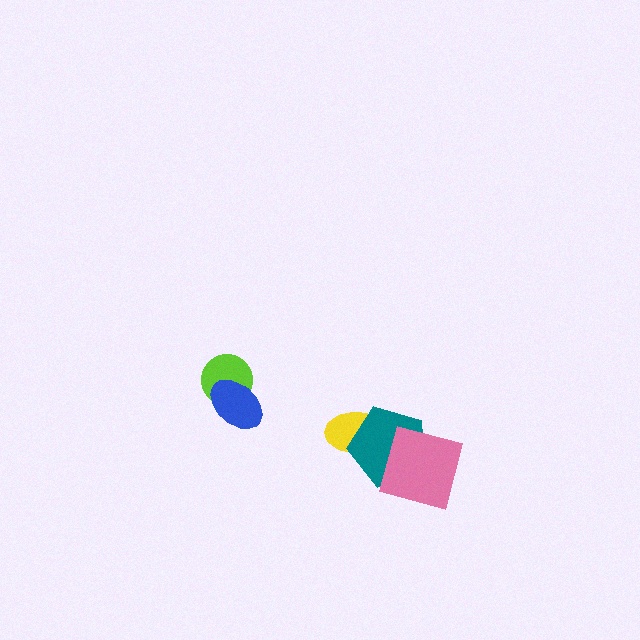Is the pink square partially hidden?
No, no other shape covers it.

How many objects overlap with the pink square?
1 object overlaps with the pink square.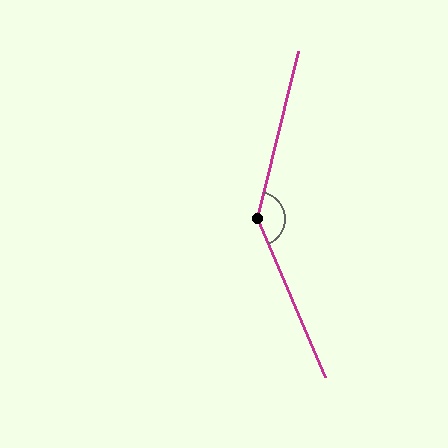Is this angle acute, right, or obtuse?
It is obtuse.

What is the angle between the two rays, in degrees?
Approximately 143 degrees.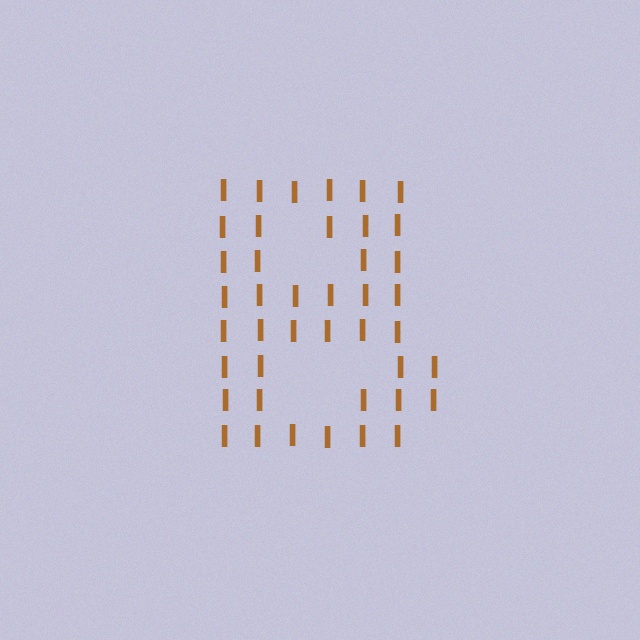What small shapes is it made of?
It is made of small letter I's.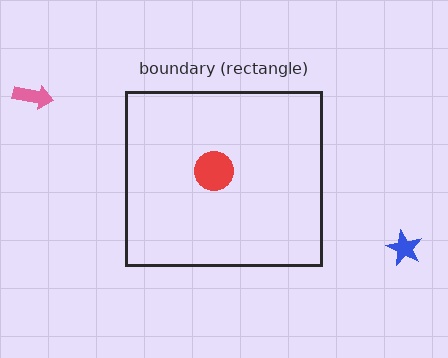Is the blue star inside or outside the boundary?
Outside.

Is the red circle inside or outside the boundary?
Inside.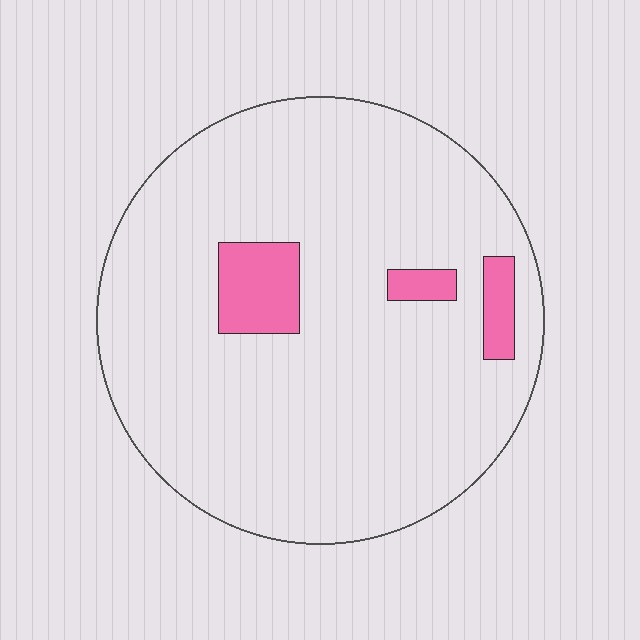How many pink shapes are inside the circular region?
3.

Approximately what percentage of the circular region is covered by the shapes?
Approximately 10%.